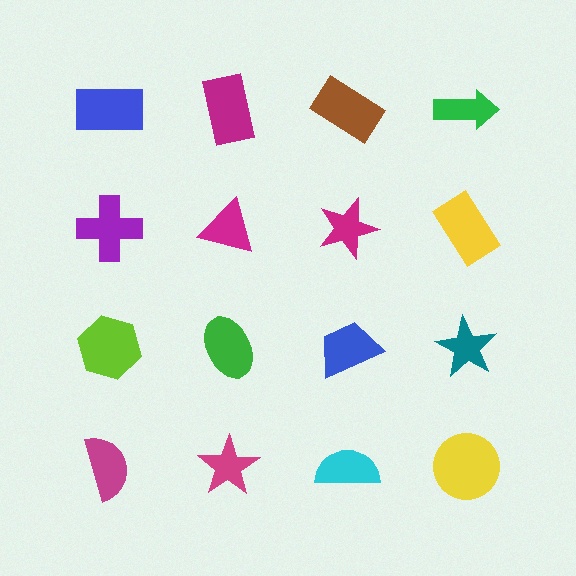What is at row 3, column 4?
A teal star.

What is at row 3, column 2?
A green ellipse.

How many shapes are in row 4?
4 shapes.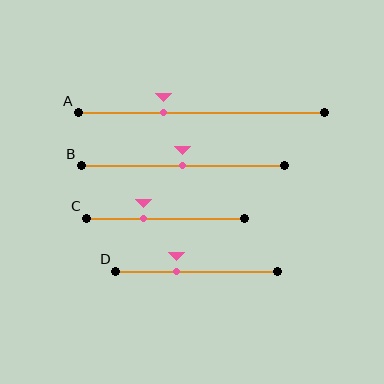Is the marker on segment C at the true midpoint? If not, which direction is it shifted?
No, the marker on segment C is shifted to the left by about 14% of the segment length.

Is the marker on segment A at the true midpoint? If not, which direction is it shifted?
No, the marker on segment A is shifted to the left by about 15% of the segment length.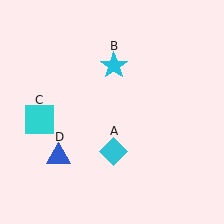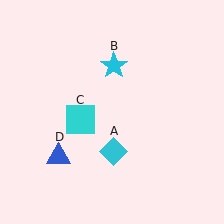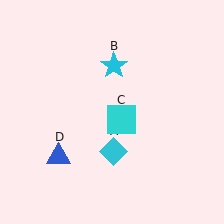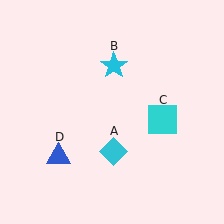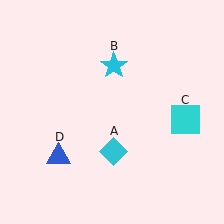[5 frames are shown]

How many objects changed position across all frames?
1 object changed position: cyan square (object C).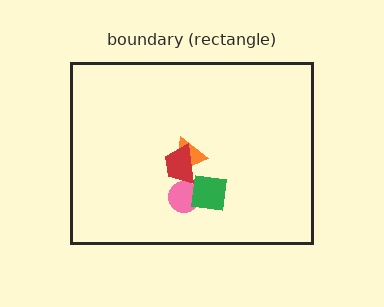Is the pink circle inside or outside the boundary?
Inside.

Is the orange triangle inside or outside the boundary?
Inside.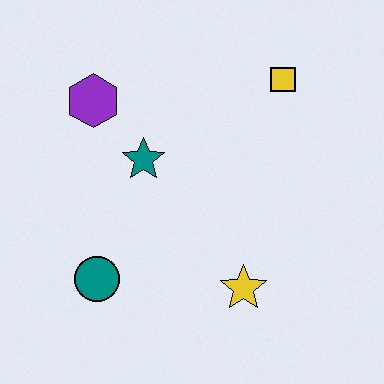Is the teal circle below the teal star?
Yes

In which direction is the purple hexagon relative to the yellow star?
The purple hexagon is above the yellow star.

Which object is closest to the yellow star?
The teal circle is closest to the yellow star.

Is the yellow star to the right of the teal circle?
Yes